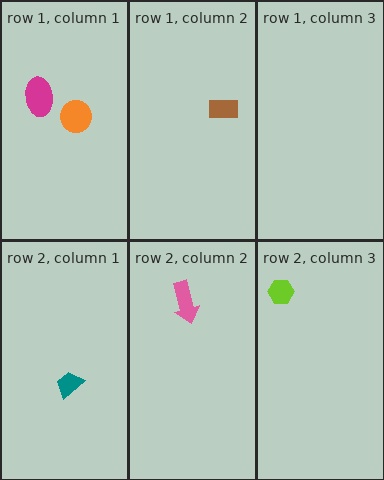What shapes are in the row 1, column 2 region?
The brown rectangle.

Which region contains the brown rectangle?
The row 1, column 2 region.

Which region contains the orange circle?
The row 1, column 1 region.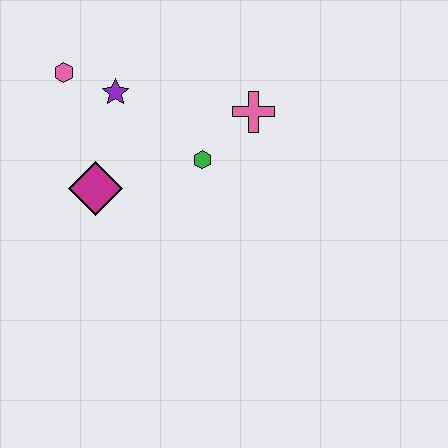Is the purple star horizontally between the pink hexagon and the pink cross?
Yes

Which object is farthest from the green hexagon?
The pink hexagon is farthest from the green hexagon.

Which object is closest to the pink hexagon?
The purple star is closest to the pink hexagon.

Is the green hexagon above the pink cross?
No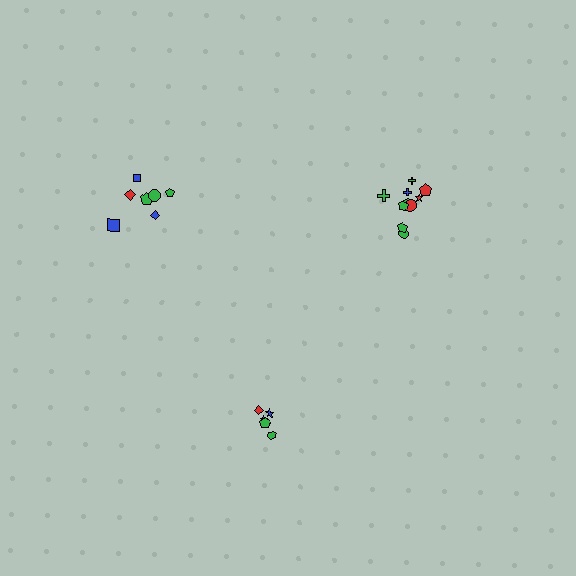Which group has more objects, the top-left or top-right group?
The top-right group.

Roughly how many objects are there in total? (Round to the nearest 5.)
Roughly 20 objects in total.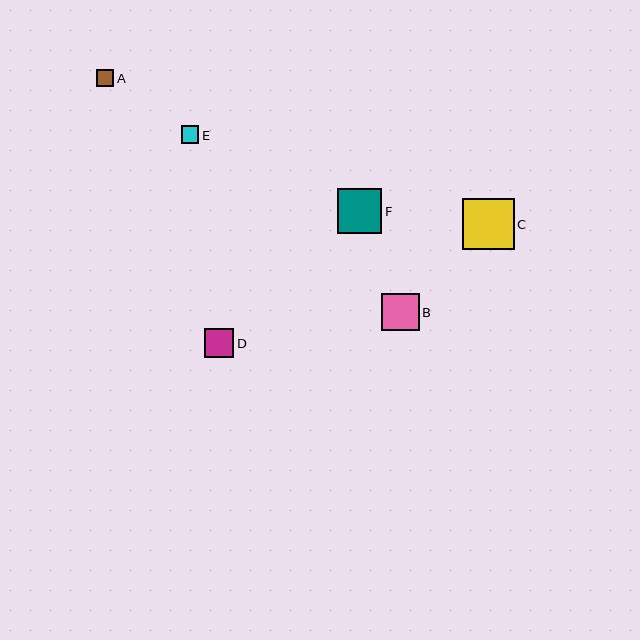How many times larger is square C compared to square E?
Square C is approximately 2.9 times the size of square E.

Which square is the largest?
Square C is the largest with a size of approximately 51 pixels.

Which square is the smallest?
Square A is the smallest with a size of approximately 17 pixels.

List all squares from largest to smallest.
From largest to smallest: C, F, B, D, E, A.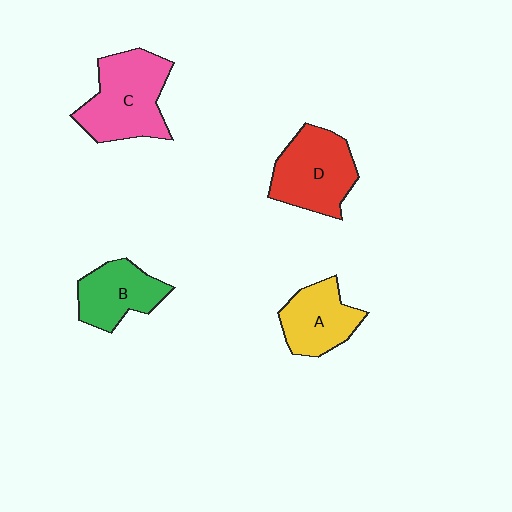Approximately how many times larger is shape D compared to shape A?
Approximately 1.3 times.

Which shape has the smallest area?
Shape B (green).